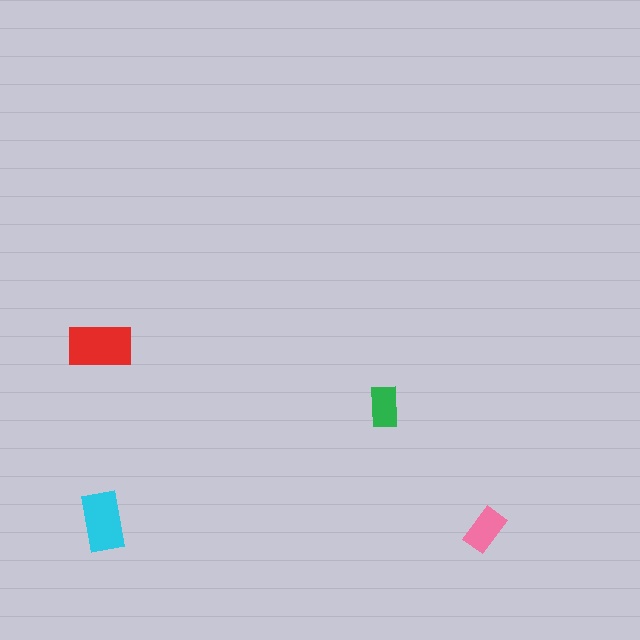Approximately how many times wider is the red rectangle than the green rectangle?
About 1.5 times wider.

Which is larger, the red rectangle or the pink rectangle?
The red one.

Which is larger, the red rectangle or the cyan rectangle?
The red one.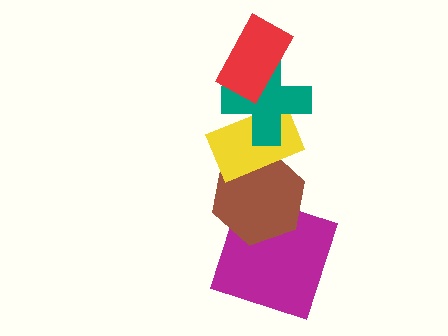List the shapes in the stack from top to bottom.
From top to bottom: the red rectangle, the teal cross, the yellow rectangle, the brown hexagon, the magenta square.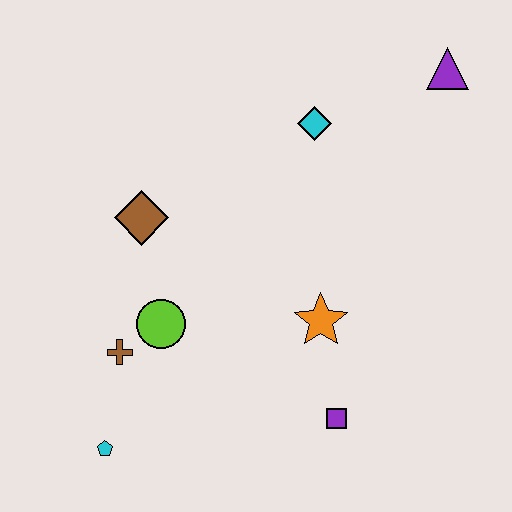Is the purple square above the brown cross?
No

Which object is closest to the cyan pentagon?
The brown cross is closest to the cyan pentagon.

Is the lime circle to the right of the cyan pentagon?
Yes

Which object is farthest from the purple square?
The purple triangle is farthest from the purple square.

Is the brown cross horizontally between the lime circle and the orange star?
No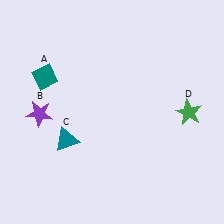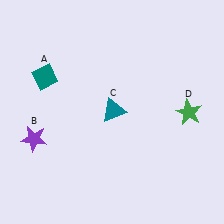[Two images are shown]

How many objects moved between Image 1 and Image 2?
2 objects moved between the two images.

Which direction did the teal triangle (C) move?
The teal triangle (C) moved right.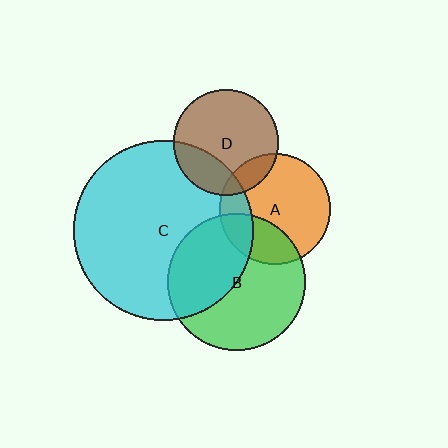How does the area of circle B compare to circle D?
Approximately 1.7 times.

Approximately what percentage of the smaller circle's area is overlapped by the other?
Approximately 25%.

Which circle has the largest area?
Circle C (cyan).